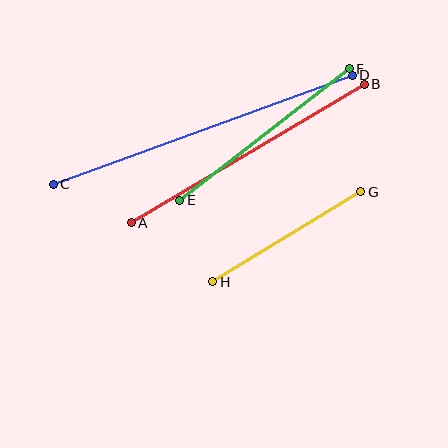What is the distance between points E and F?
The distance is approximately 214 pixels.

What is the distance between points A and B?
The distance is approximately 271 pixels.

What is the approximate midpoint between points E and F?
The midpoint is at approximately (265, 135) pixels.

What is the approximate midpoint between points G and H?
The midpoint is at approximately (287, 237) pixels.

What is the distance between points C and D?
The distance is approximately 318 pixels.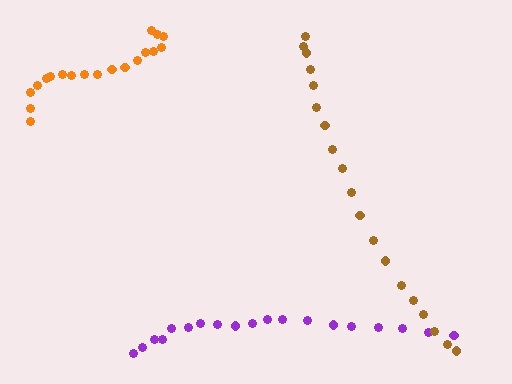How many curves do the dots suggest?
There are 3 distinct paths.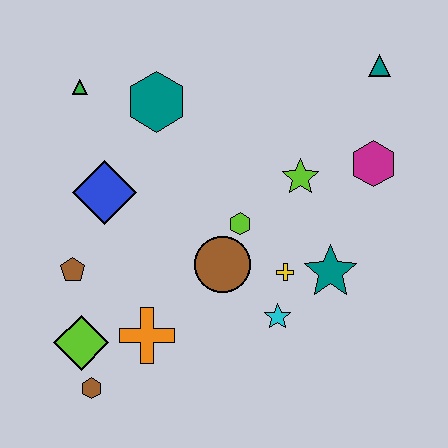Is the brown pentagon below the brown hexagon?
No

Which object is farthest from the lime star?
The brown hexagon is farthest from the lime star.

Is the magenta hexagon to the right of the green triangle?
Yes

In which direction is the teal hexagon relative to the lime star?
The teal hexagon is to the left of the lime star.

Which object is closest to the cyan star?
The yellow cross is closest to the cyan star.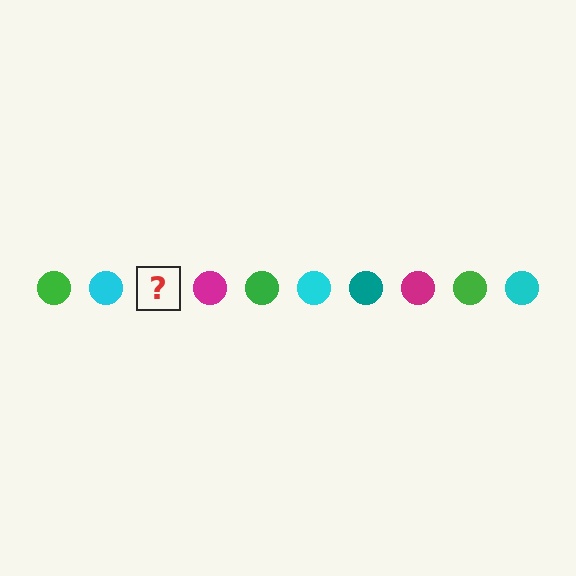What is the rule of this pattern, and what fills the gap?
The rule is that the pattern cycles through green, cyan, teal, magenta circles. The gap should be filled with a teal circle.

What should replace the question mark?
The question mark should be replaced with a teal circle.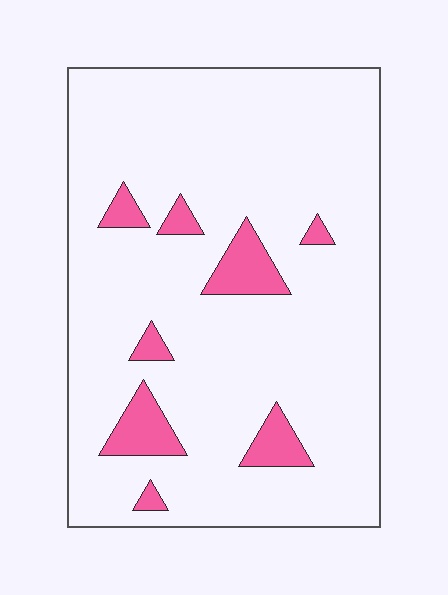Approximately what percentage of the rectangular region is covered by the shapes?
Approximately 10%.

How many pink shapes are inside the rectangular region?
8.